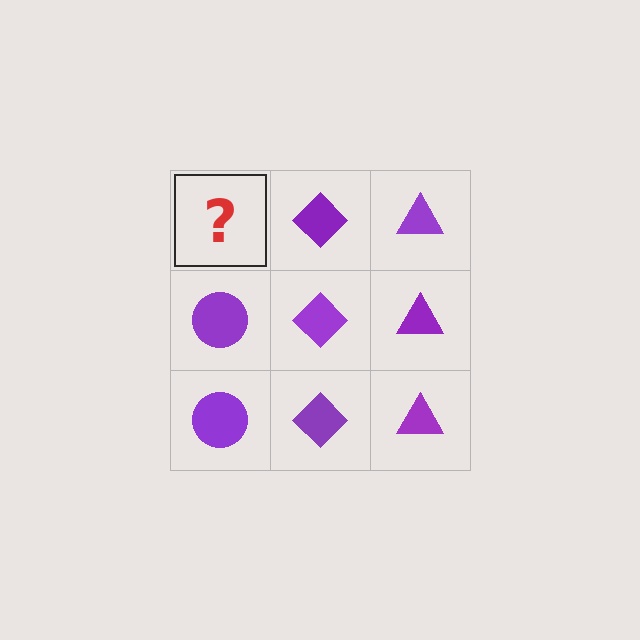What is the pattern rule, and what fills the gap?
The rule is that each column has a consistent shape. The gap should be filled with a purple circle.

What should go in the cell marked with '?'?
The missing cell should contain a purple circle.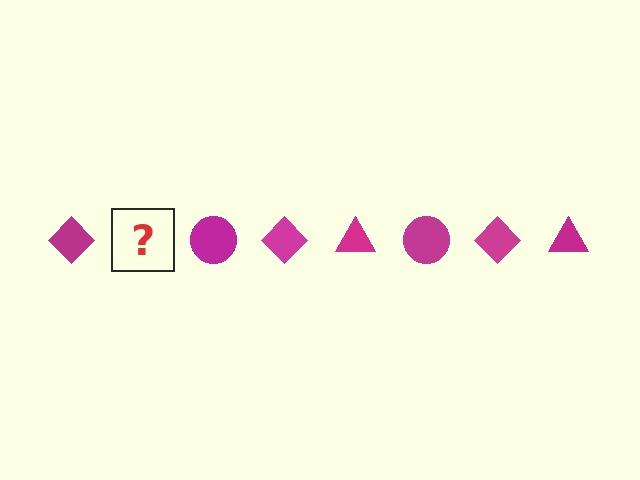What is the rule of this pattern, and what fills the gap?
The rule is that the pattern cycles through diamond, triangle, circle shapes in magenta. The gap should be filled with a magenta triangle.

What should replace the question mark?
The question mark should be replaced with a magenta triangle.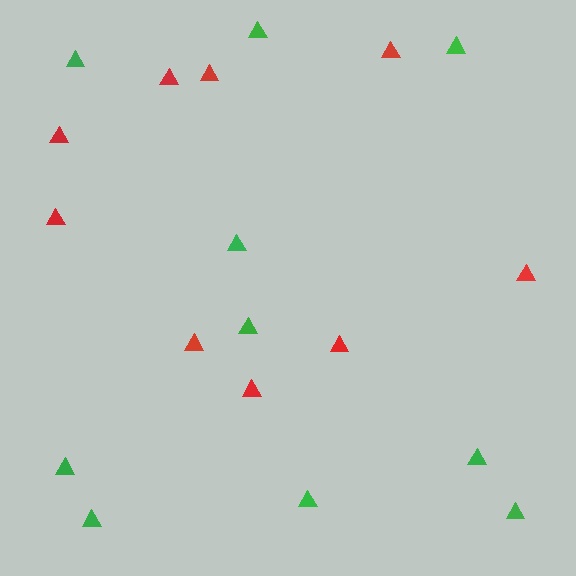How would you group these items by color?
There are 2 groups: one group of green triangles (10) and one group of red triangles (9).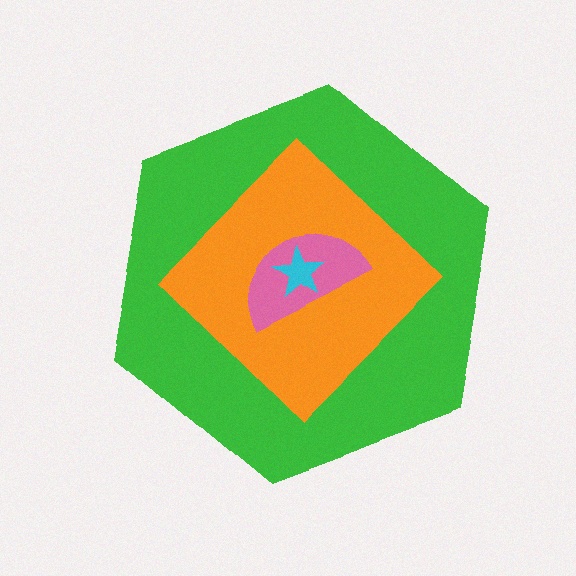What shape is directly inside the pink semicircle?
The cyan star.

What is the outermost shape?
The green hexagon.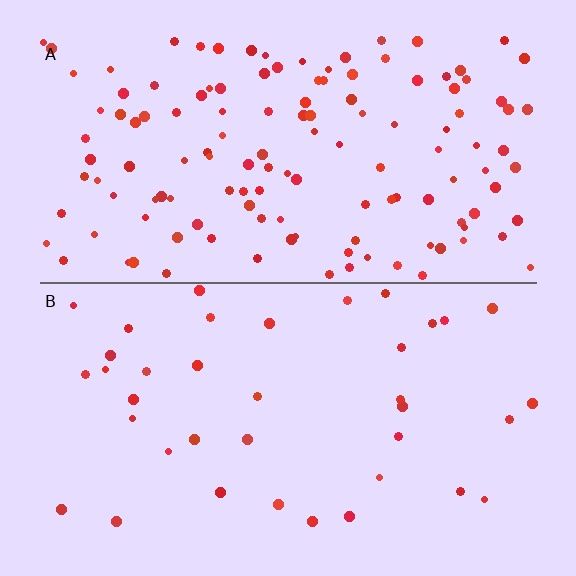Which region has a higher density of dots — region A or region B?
A (the top).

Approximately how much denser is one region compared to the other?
Approximately 3.4× — region A over region B.